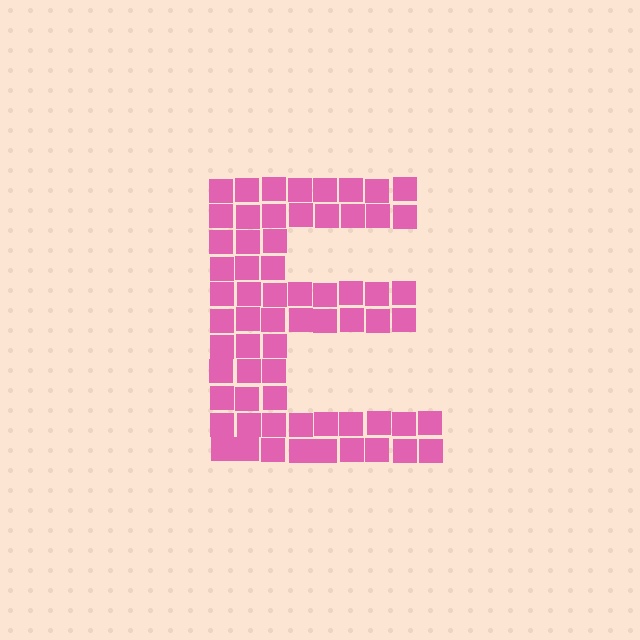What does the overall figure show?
The overall figure shows the letter E.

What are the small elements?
The small elements are squares.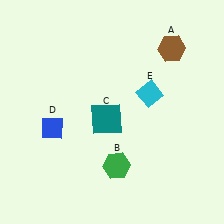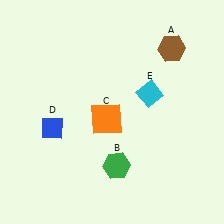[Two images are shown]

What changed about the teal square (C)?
In Image 1, C is teal. In Image 2, it changed to orange.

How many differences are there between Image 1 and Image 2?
There is 1 difference between the two images.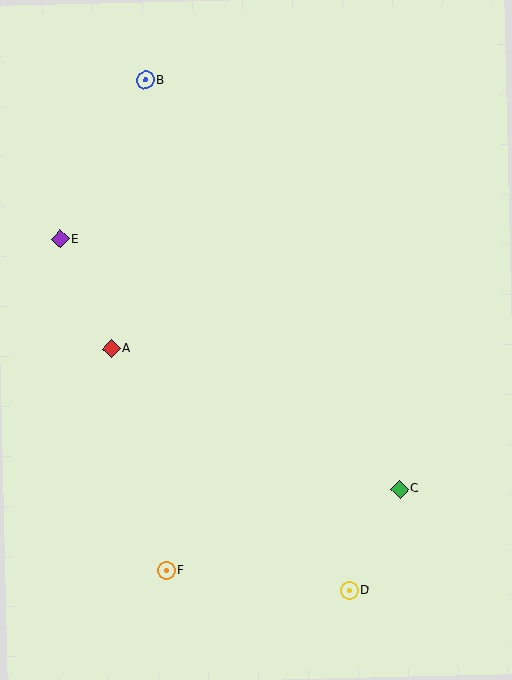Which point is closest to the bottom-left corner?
Point F is closest to the bottom-left corner.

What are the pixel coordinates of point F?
Point F is at (166, 571).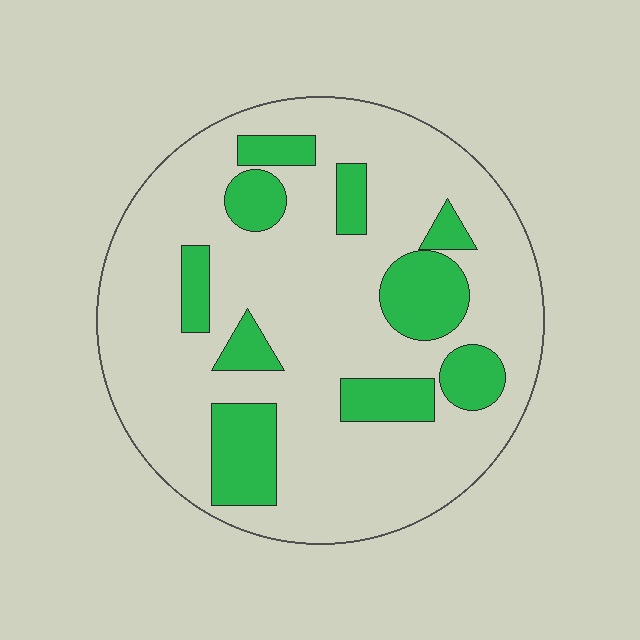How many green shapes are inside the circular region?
10.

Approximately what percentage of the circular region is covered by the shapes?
Approximately 20%.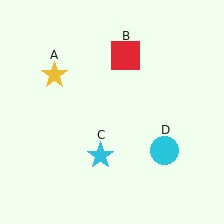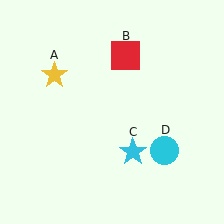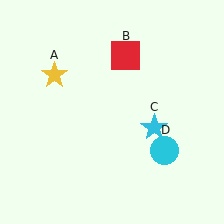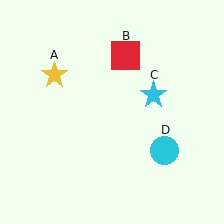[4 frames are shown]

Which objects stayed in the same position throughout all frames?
Yellow star (object A) and red square (object B) and cyan circle (object D) remained stationary.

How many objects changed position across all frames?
1 object changed position: cyan star (object C).